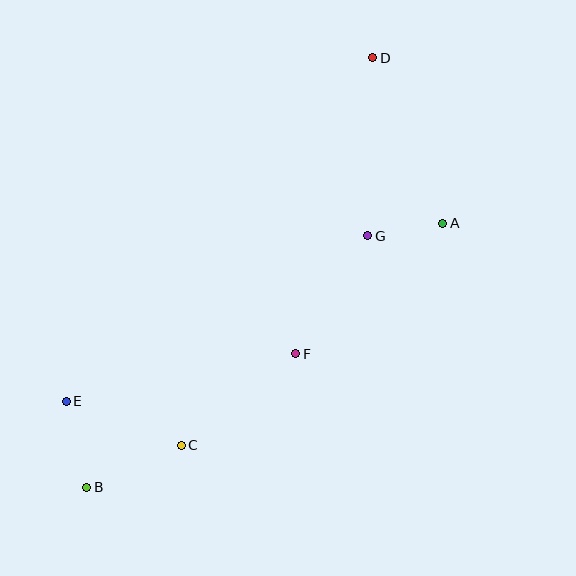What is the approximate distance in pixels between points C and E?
The distance between C and E is approximately 123 pixels.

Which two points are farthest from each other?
Points B and D are farthest from each other.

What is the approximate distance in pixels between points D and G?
The distance between D and G is approximately 178 pixels.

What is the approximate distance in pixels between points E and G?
The distance between E and G is approximately 344 pixels.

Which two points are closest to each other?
Points A and G are closest to each other.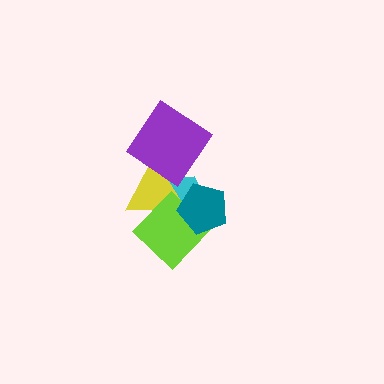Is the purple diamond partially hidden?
No, no other shape covers it.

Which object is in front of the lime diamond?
The teal pentagon is in front of the lime diamond.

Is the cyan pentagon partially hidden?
Yes, it is partially covered by another shape.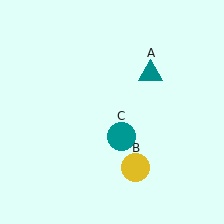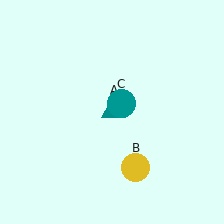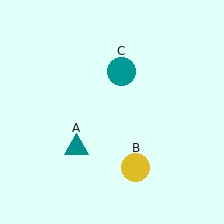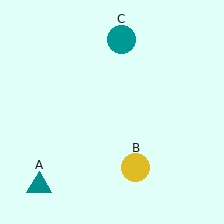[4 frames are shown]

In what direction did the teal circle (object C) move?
The teal circle (object C) moved up.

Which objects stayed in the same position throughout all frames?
Yellow circle (object B) remained stationary.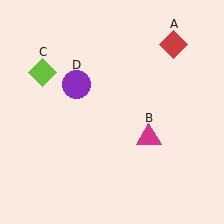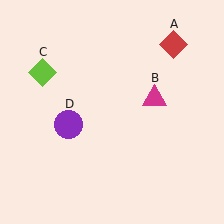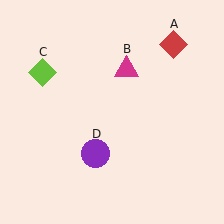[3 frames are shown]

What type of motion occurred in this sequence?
The magenta triangle (object B), purple circle (object D) rotated counterclockwise around the center of the scene.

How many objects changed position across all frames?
2 objects changed position: magenta triangle (object B), purple circle (object D).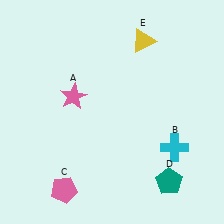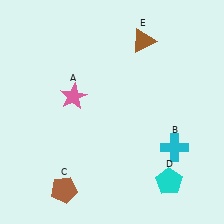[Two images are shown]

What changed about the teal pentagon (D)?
In Image 1, D is teal. In Image 2, it changed to cyan.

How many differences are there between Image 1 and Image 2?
There are 3 differences between the two images.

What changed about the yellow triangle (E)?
In Image 1, E is yellow. In Image 2, it changed to brown.